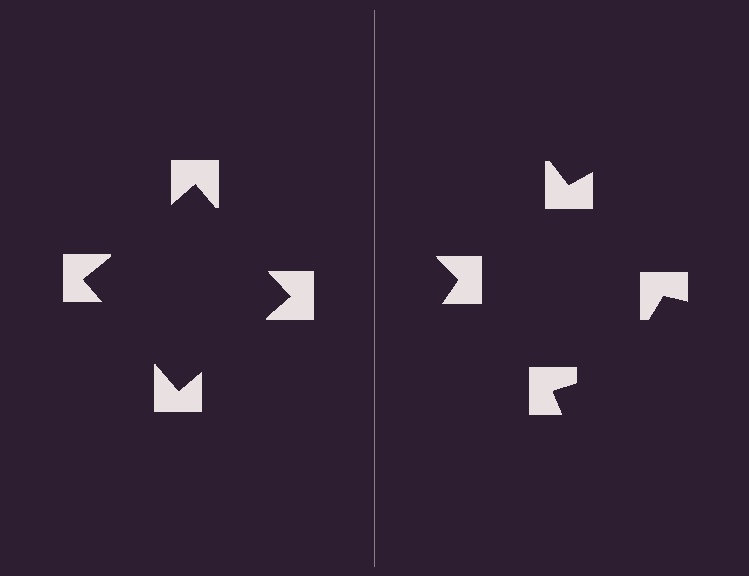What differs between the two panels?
The notched squares are positioned identically on both sides; only the wedge orientations differ. On the left they align to a square; on the right they are misaligned.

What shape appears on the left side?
An illusory square.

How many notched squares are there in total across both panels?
8 — 4 on each side.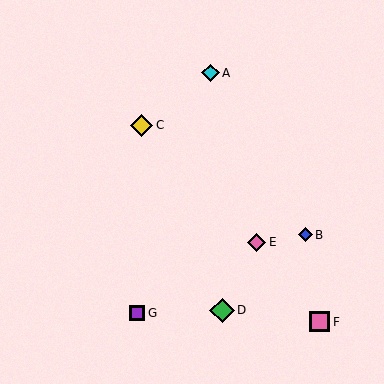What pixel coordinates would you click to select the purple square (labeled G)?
Click at (137, 313) to select the purple square G.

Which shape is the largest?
The green diamond (labeled D) is the largest.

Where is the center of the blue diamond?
The center of the blue diamond is at (305, 235).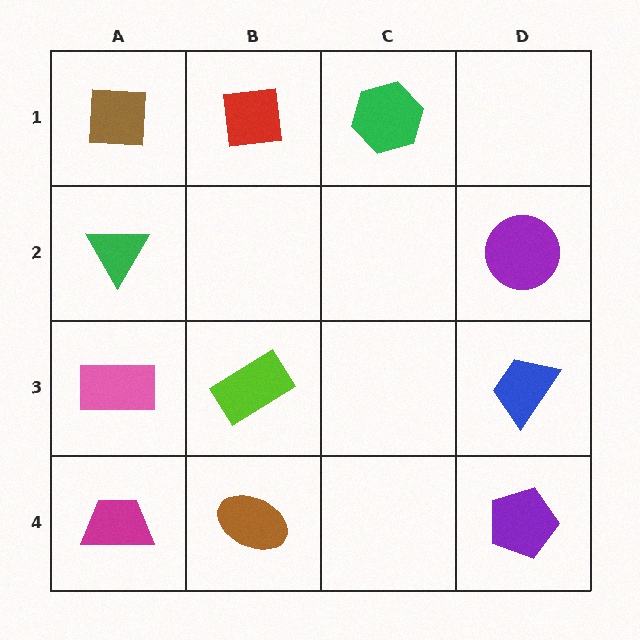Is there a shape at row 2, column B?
No, that cell is empty.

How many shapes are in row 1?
3 shapes.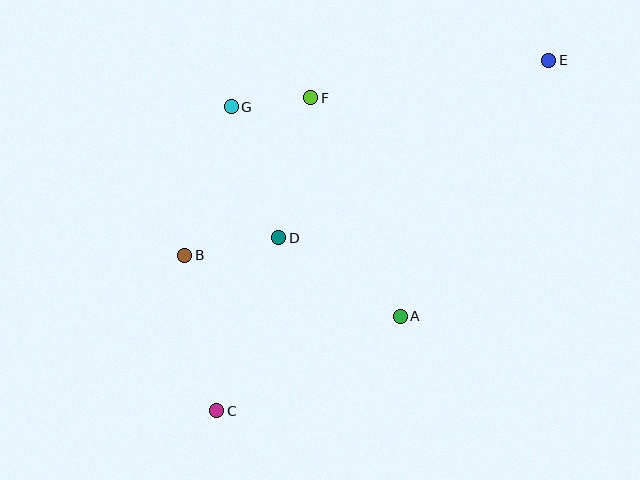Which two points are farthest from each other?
Points C and E are farthest from each other.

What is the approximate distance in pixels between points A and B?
The distance between A and B is approximately 224 pixels.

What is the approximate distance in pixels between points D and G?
The distance between D and G is approximately 139 pixels.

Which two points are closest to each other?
Points F and G are closest to each other.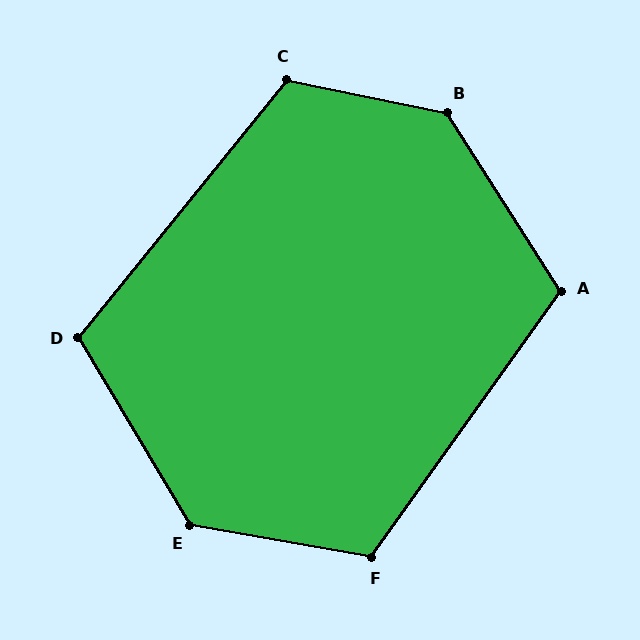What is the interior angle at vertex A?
Approximately 112 degrees (obtuse).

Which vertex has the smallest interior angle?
D, at approximately 110 degrees.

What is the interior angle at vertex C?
Approximately 117 degrees (obtuse).